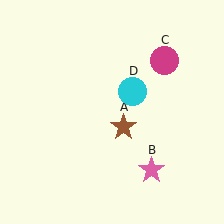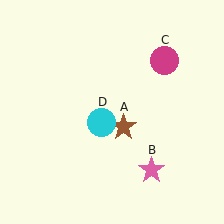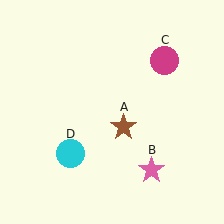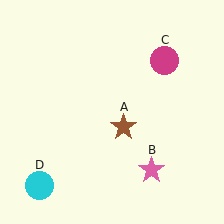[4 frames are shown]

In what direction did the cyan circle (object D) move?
The cyan circle (object D) moved down and to the left.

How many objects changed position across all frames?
1 object changed position: cyan circle (object D).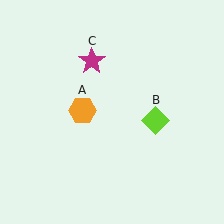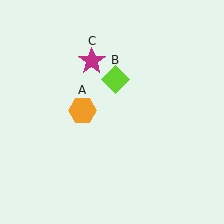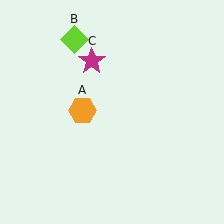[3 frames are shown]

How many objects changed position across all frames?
1 object changed position: lime diamond (object B).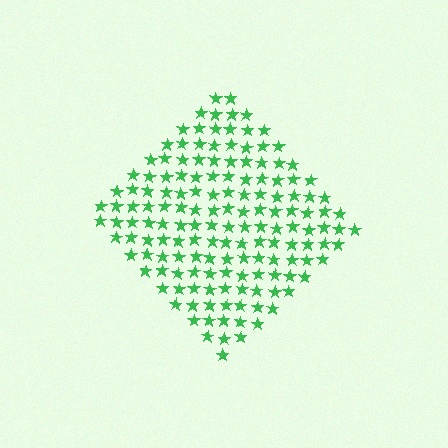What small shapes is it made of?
It is made of small stars.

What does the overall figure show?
The overall figure shows a diamond.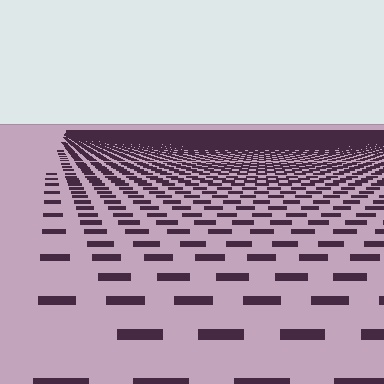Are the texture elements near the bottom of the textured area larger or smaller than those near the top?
Larger. Near the bottom, elements are closer to the viewer and appear at a bigger on-screen size.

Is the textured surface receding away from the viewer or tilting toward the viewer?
The surface is receding away from the viewer. Texture elements get smaller and denser toward the top.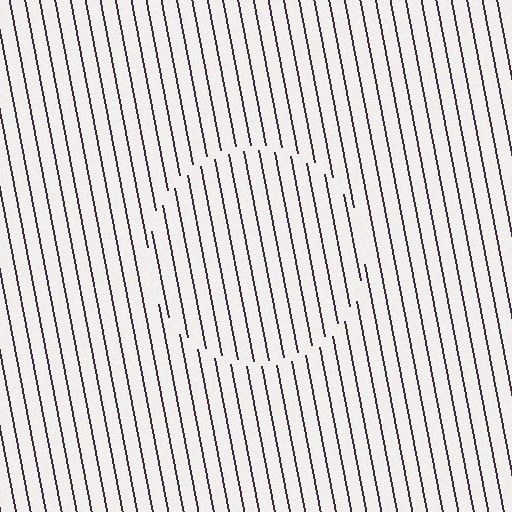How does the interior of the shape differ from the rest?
The interior of the shape contains the same grating, shifted by half a period — the contour is defined by the phase discontinuity where line-ends from the inner and outer gratings abut.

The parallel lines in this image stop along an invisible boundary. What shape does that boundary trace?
An illusory circle. The interior of the shape contains the same grating, shifted by half a period — the contour is defined by the phase discontinuity where line-ends from the inner and outer gratings abut.